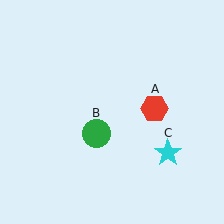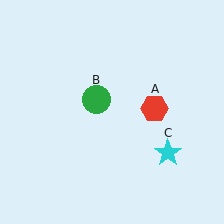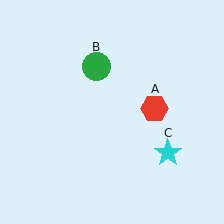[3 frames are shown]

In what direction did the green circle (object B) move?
The green circle (object B) moved up.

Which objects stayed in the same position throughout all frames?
Red hexagon (object A) and cyan star (object C) remained stationary.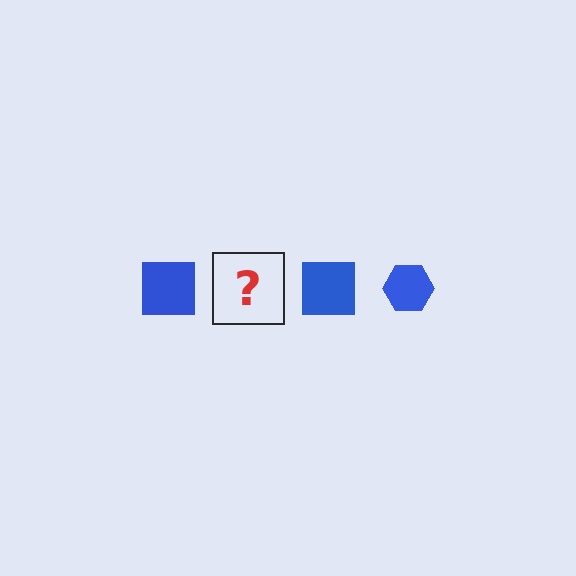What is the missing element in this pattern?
The missing element is a blue hexagon.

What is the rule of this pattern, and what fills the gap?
The rule is that the pattern cycles through square, hexagon shapes in blue. The gap should be filled with a blue hexagon.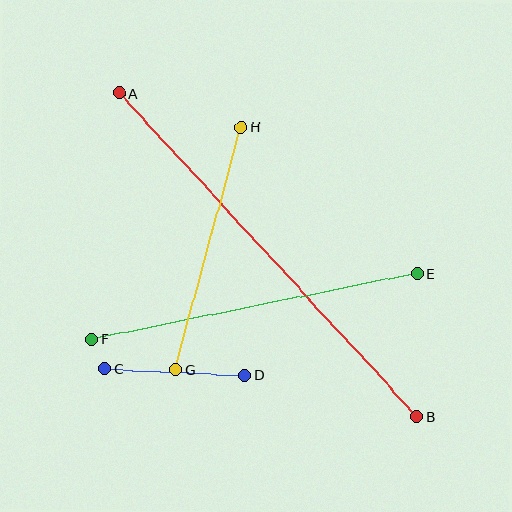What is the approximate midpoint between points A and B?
The midpoint is at approximately (268, 255) pixels.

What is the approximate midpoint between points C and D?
The midpoint is at approximately (174, 372) pixels.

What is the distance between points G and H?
The distance is approximately 252 pixels.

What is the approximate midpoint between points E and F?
The midpoint is at approximately (254, 306) pixels.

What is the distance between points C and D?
The distance is approximately 140 pixels.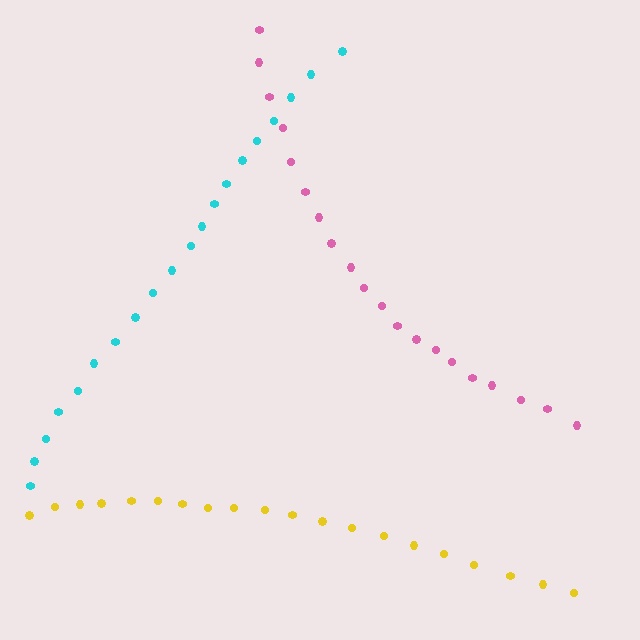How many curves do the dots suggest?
There are 3 distinct paths.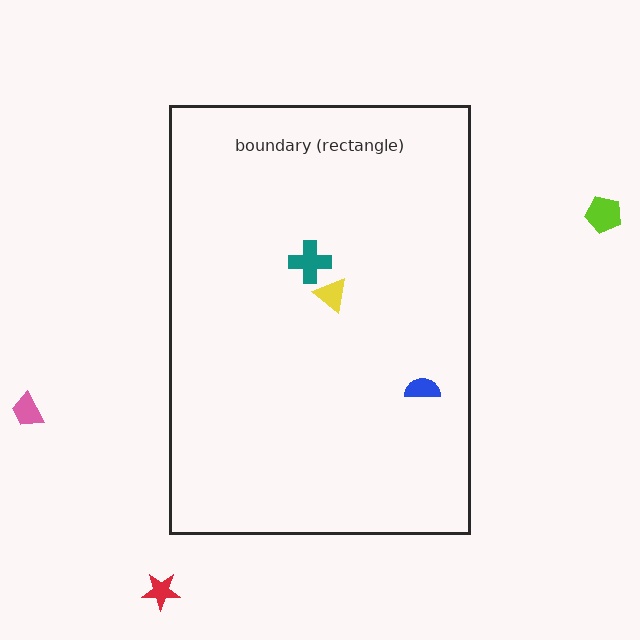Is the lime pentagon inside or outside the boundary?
Outside.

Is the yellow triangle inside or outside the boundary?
Inside.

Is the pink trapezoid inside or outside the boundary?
Outside.